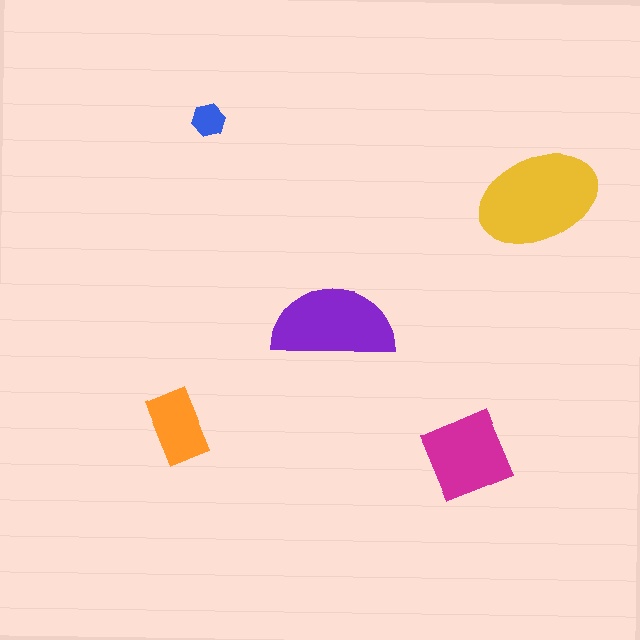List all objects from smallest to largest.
The blue hexagon, the orange rectangle, the magenta diamond, the purple semicircle, the yellow ellipse.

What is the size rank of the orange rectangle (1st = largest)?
4th.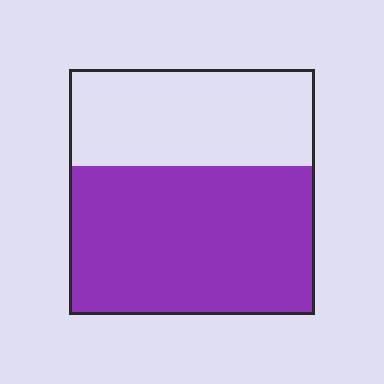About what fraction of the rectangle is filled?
About three fifths (3/5).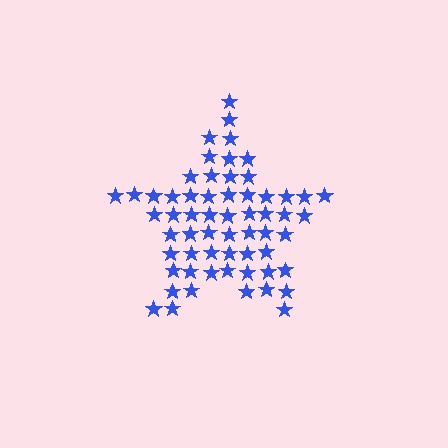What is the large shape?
The large shape is a star.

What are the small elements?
The small elements are stars.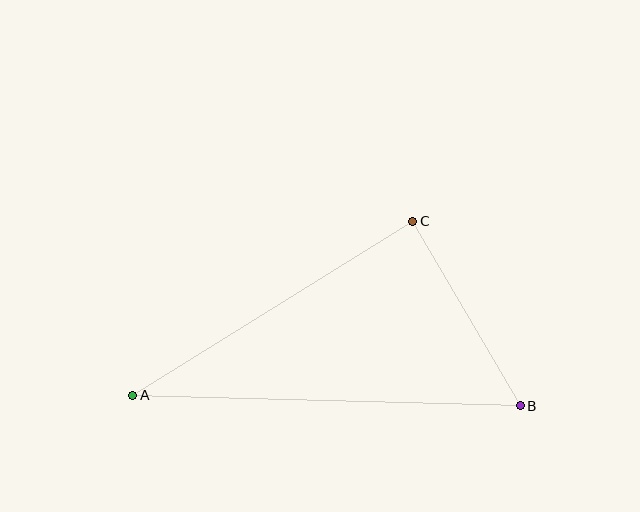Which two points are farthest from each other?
Points A and B are farthest from each other.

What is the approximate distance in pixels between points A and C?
The distance between A and C is approximately 330 pixels.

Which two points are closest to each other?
Points B and C are closest to each other.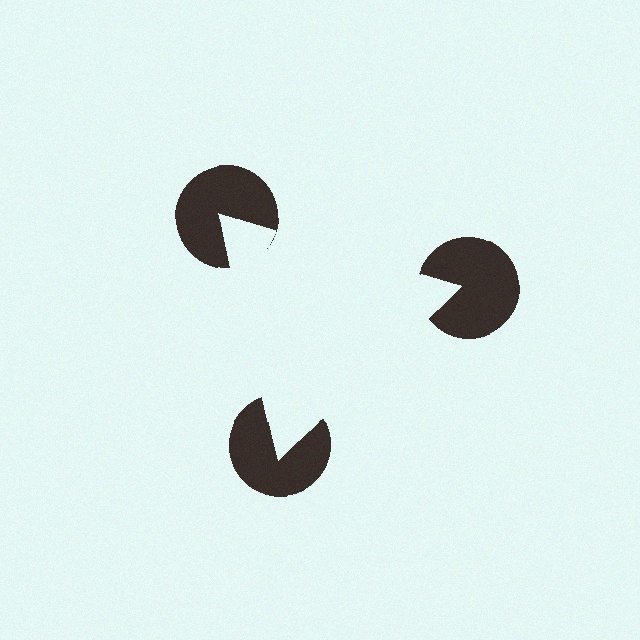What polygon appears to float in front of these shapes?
An illusory triangle — its edges are inferred from the aligned wedge cuts in the pac-man discs, not physically drawn.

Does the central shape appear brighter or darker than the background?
It typically appears slightly brighter than the background, even though no actual brightness change is drawn.